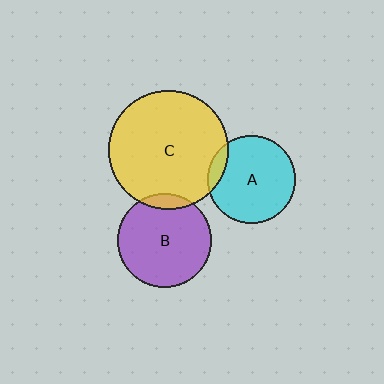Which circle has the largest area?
Circle C (yellow).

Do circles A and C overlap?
Yes.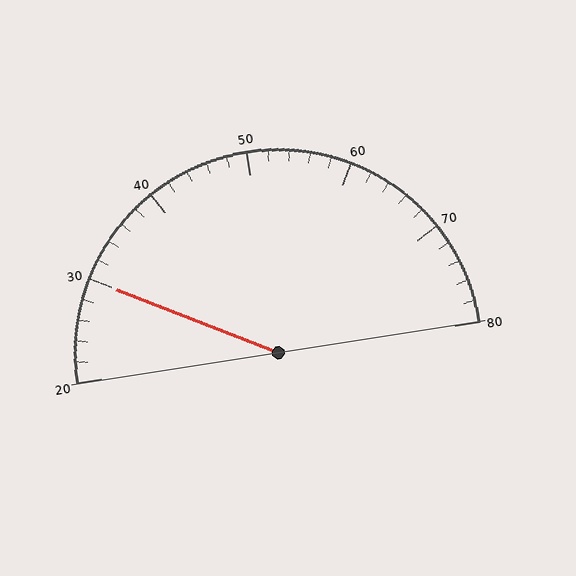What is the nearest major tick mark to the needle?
The nearest major tick mark is 30.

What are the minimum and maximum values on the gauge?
The gauge ranges from 20 to 80.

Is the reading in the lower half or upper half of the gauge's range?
The reading is in the lower half of the range (20 to 80).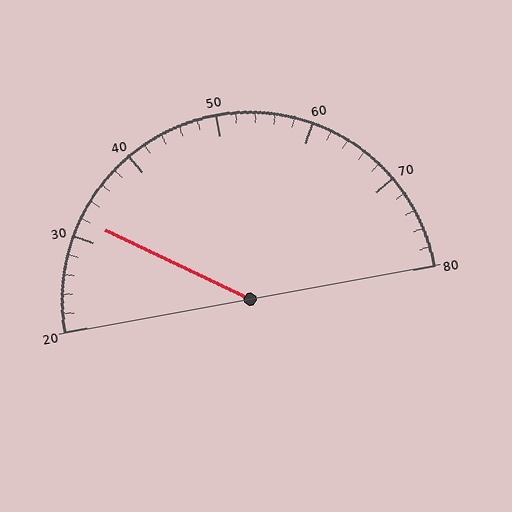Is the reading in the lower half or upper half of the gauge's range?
The reading is in the lower half of the range (20 to 80).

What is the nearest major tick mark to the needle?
The nearest major tick mark is 30.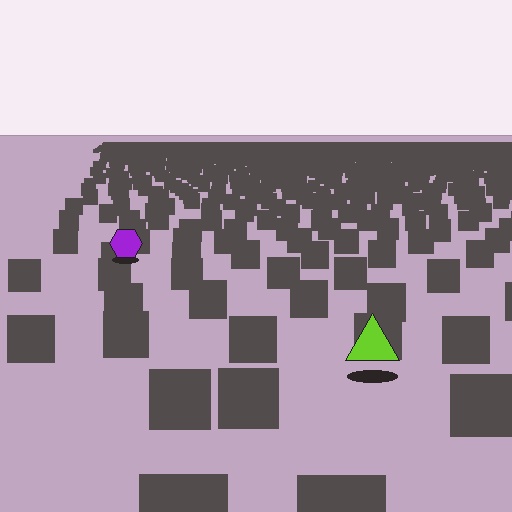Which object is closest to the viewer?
The lime triangle is closest. The texture marks near it are larger and more spread out.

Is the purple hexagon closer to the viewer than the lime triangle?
No. The lime triangle is closer — you can tell from the texture gradient: the ground texture is coarser near it.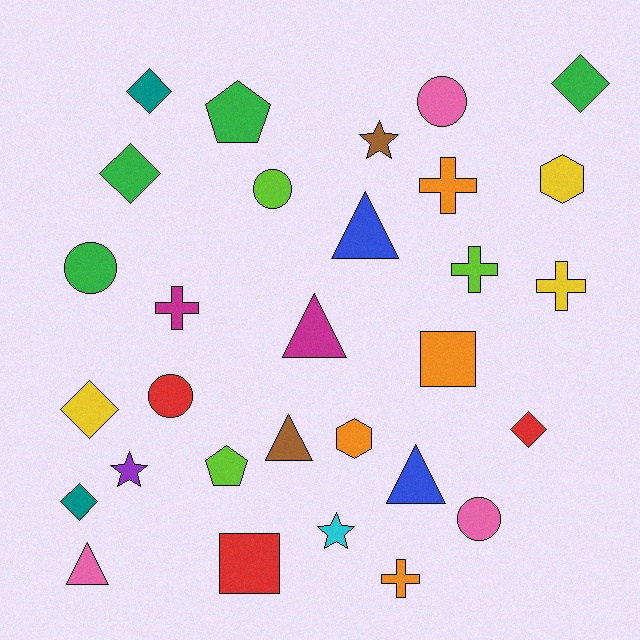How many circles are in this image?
There are 5 circles.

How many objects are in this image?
There are 30 objects.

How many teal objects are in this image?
There are 2 teal objects.